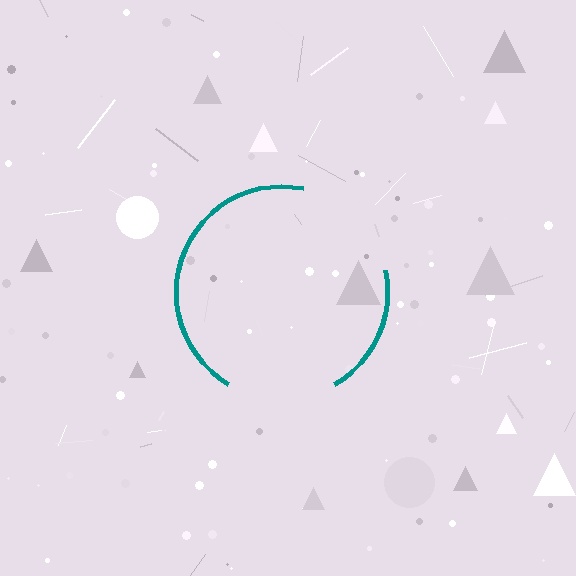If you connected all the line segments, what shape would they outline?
They would outline a circle.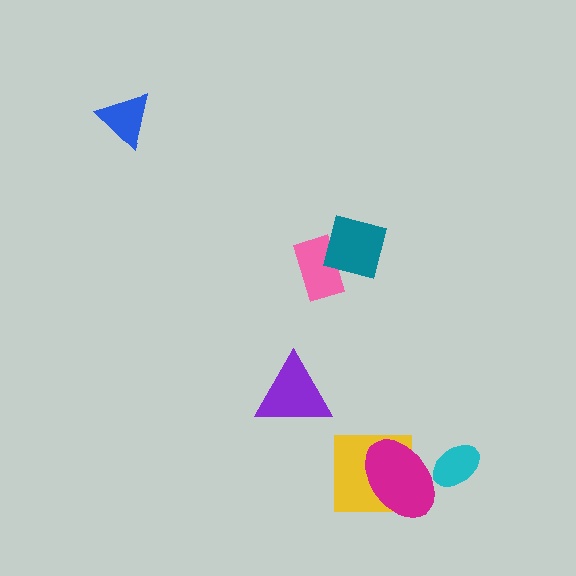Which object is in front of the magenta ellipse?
The cyan ellipse is in front of the magenta ellipse.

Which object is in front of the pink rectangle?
The teal square is in front of the pink rectangle.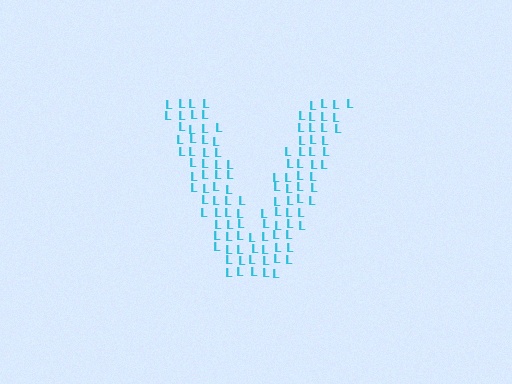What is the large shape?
The large shape is the letter V.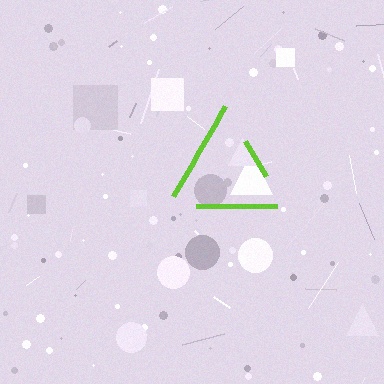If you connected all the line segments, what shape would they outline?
They would outline a triangle.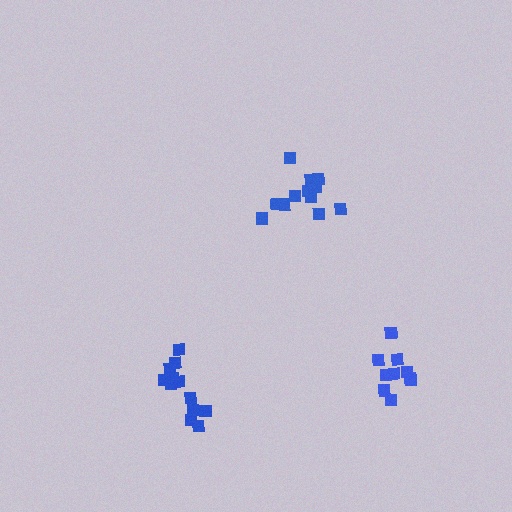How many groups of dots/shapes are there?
There are 3 groups.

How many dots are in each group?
Group 1: 12 dots, Group 2: 12 dots, Group 3: 10 dots (34 total).